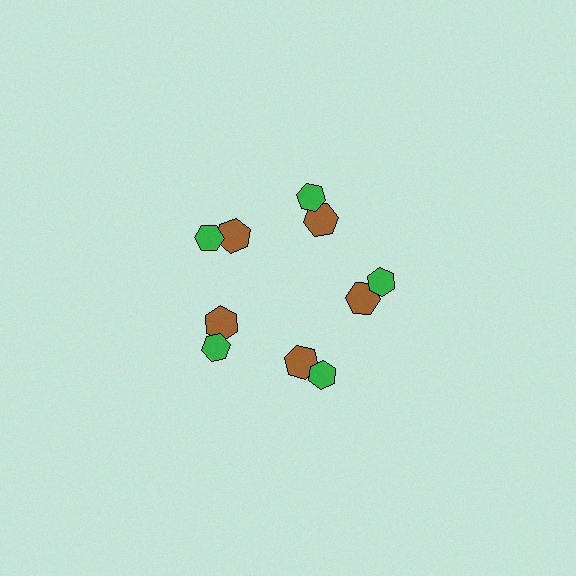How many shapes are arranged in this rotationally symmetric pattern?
There are 10 shapes, arranged in 5 groups of 2.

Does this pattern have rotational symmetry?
Yes, this pattern has 5-fold rotational symmetry. It looks the same after rotating 72 degrees around the center.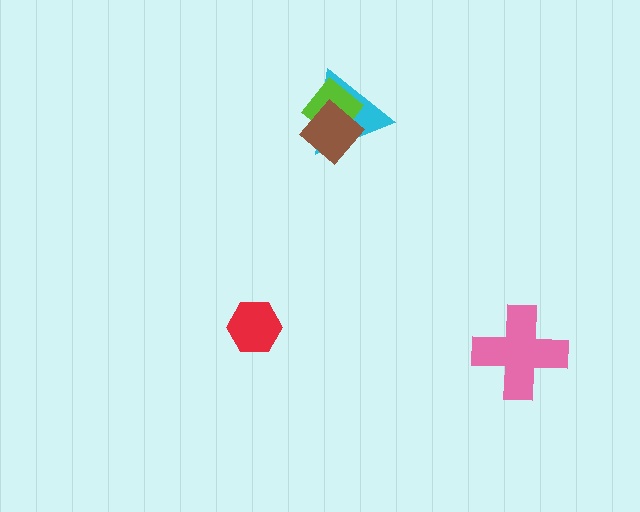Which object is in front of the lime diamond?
The brown diamond is in front of the lime diamond.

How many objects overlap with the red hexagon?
0 objects overlap with the red hexagon.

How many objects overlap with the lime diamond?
2 objects overlap with the lime diamond.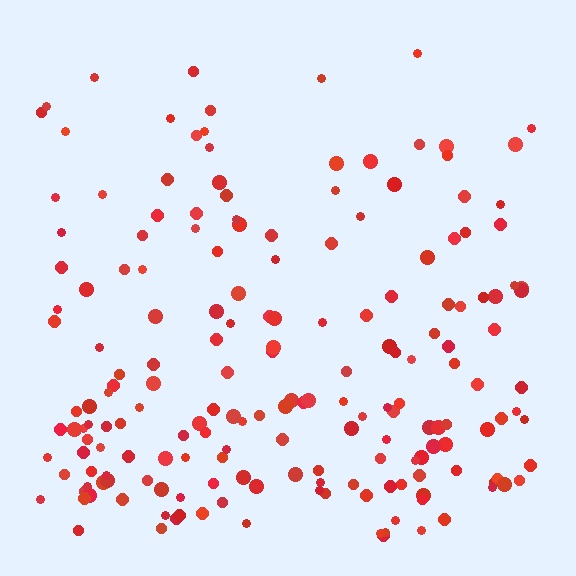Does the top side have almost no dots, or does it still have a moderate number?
Still a moderate number, just noticeably fewer than the bottom.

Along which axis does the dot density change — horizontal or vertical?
Vertical.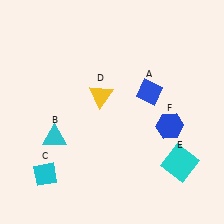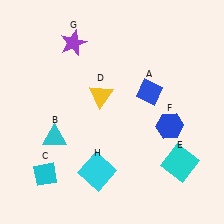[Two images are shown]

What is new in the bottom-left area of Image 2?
A cyan square (H) was added in the bottom-left area of Image 2.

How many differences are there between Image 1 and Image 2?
There are 2 differences between the two images.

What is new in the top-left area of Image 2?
A purple star (G) was added in the top-left area of Image 2.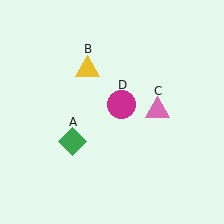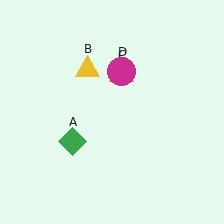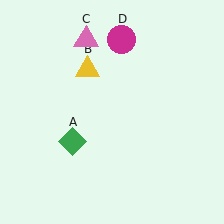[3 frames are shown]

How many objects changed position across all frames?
2 objects changed position: pink triangle (object C), magenta circle (object D).